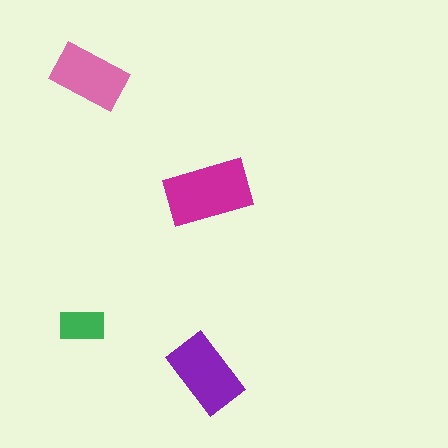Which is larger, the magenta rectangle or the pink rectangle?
The magenta one.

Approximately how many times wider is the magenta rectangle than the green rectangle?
About 2 times wider.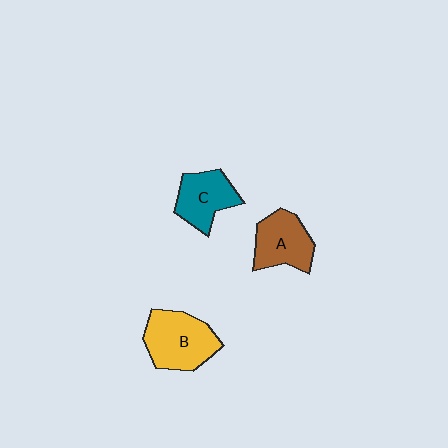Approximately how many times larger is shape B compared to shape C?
Approximately 1.3 times.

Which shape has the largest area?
Shape B (yellow).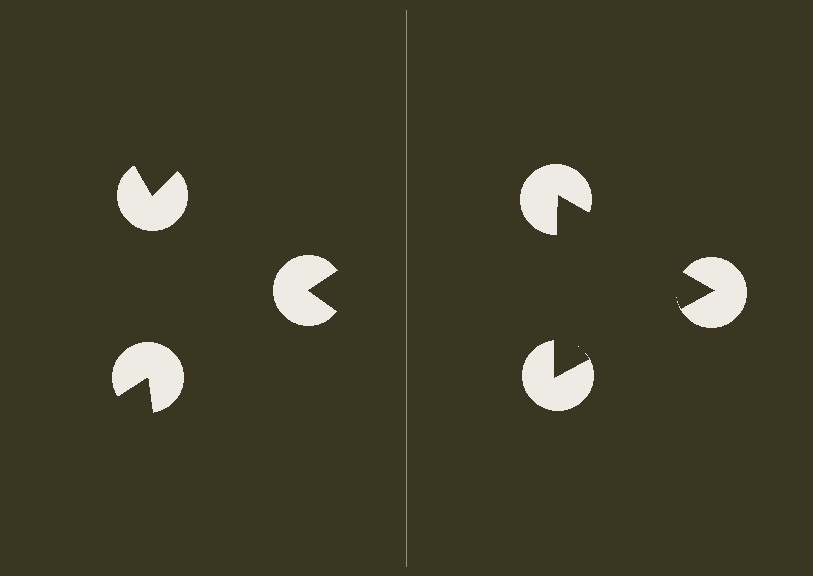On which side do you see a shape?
An illusory triangle appears on the right side. On the left side the wedge cuts are rotated, so no coherent shape forms.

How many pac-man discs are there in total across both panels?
6 — 3 on each side.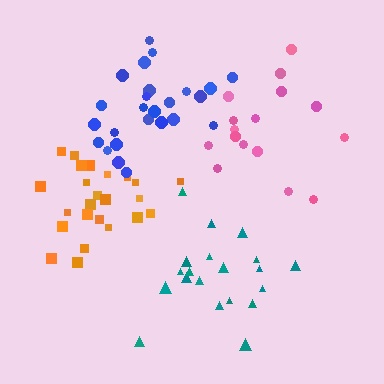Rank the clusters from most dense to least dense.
blue, orange, pink, teal.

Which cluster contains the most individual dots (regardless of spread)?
Orange (25).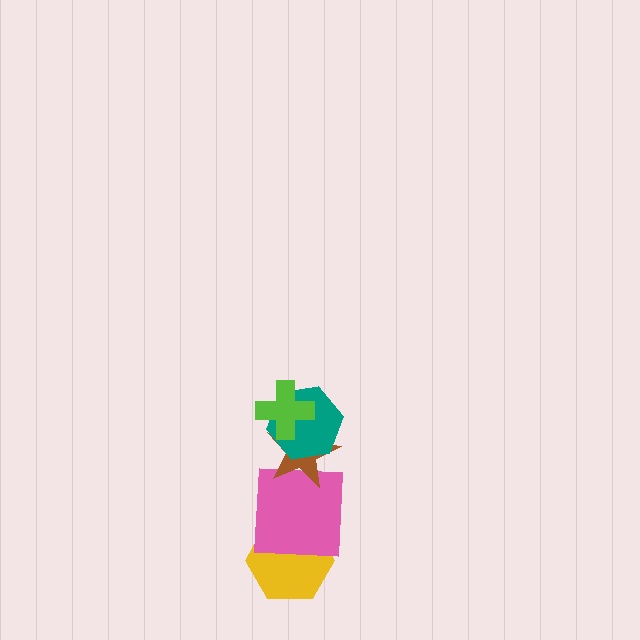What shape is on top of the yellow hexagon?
The pink square is on top of the yellow hexagon.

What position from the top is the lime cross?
The lime cross is 1st from the top.